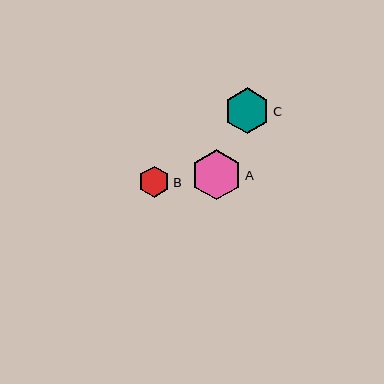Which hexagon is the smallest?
Hexagon B is the smallest with a size of approximately 31 pixels.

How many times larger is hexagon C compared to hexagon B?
Hexagon C is approximately 1.5 times the size of hexagon B.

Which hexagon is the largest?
Hexagon A is the largest with a size of approximately 50 pixels.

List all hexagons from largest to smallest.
From largest to smallest: A, C, B.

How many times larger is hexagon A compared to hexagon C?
Hexagon A is approximately 1.1 times the size of hexagon C.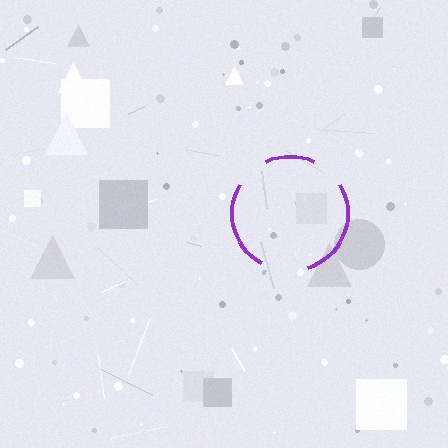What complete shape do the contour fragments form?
The contour fragments form a circle.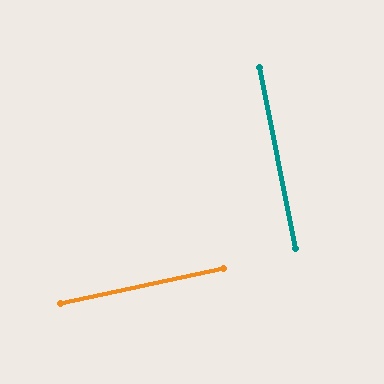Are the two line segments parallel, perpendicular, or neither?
Perpendicular — they meet at approximately 89°.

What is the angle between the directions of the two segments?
Approximately 89 degrees.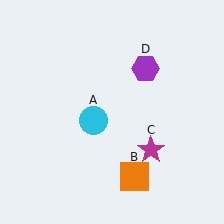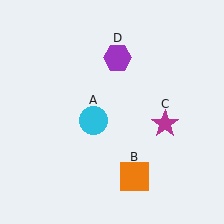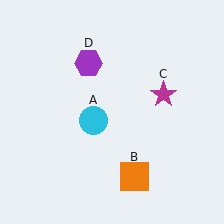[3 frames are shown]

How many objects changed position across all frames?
2 objects changed position: magenta star (object C), purple hexagon (object D).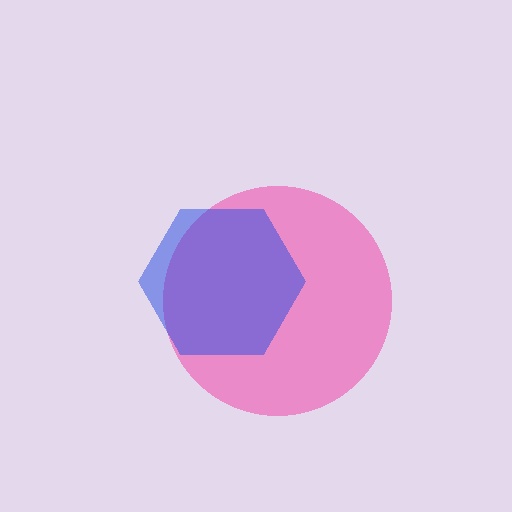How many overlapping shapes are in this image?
There are 2 overlapping shapes in the image.